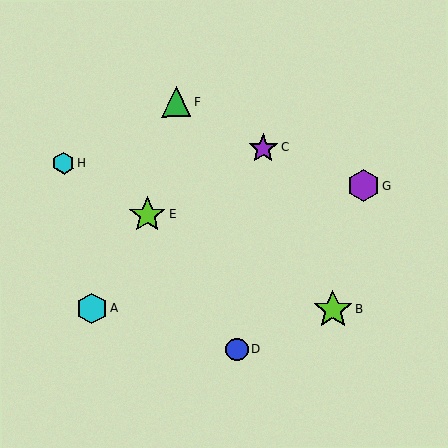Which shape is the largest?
The lime star (labeled B) is the largest.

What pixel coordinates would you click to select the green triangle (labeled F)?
Click at (176, 102) to select the green triangle F.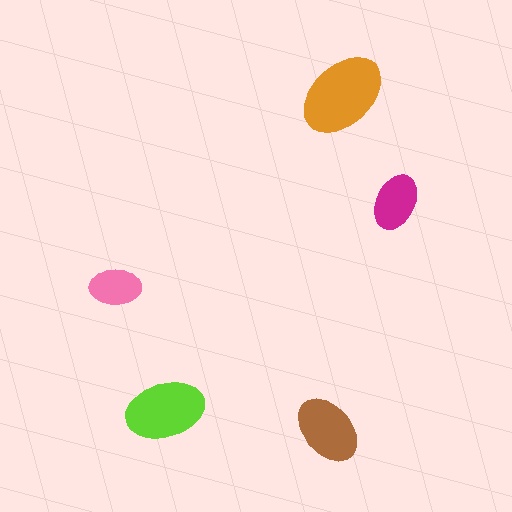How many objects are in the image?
There are 5 objects in the image.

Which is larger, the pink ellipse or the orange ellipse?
The orange one.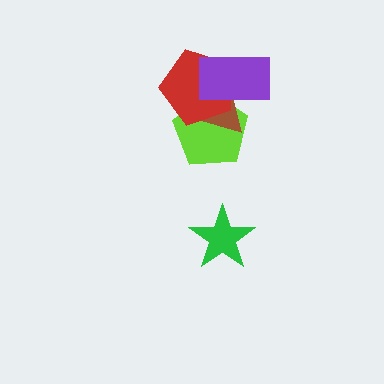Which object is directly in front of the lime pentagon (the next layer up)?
The brown triangle is directly in front of the lime pentagon.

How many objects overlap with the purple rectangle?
3 objects overlap with the purple rectangle.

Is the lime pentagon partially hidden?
Yes, it is partially covered by another shape.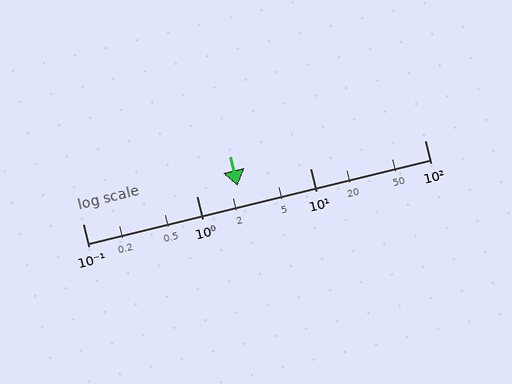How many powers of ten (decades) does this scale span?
The scale spans 3 decades, from 0.1 to 100.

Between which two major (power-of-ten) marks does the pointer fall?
The pointer is between 1 and 10.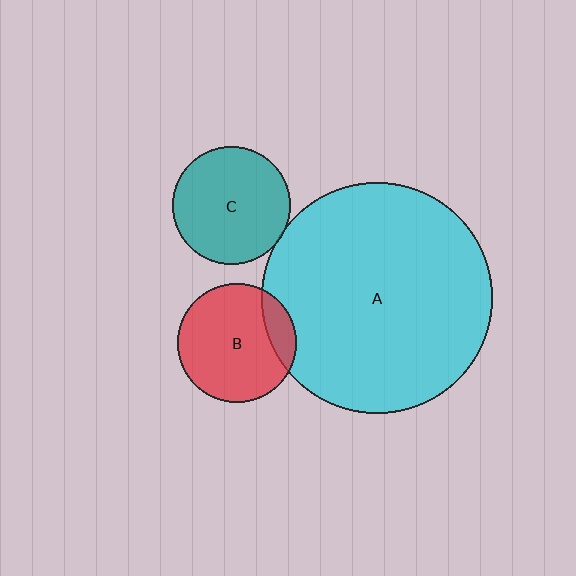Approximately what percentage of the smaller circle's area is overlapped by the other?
Approximately 5%.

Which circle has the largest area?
Circle A (cyan).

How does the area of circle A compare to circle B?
Approximately 3.8 times.